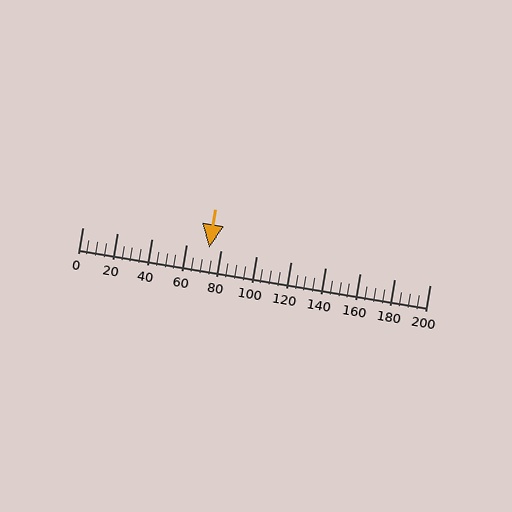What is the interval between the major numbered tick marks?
The major tick marks are spaced 20 units apart.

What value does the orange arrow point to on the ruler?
The orange arrow points to approximately 73.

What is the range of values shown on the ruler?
The ruler shows values from 0 to 200.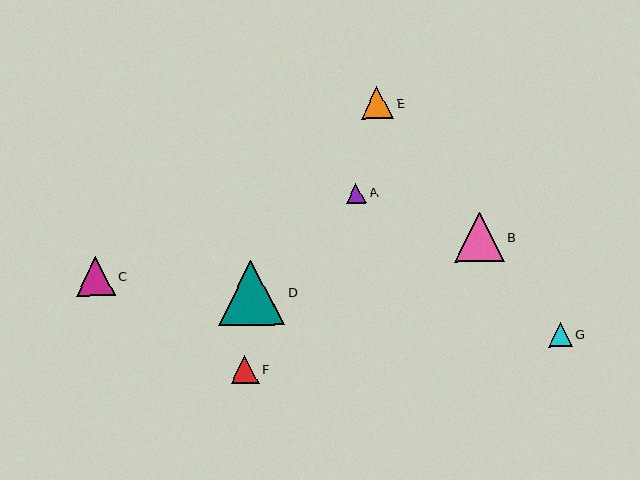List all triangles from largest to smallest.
From largest to smallest: D, B, C, E, F, G, A.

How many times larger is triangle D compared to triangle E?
Triangle D is approximately 2.1 times the size of triangle E.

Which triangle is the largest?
Triangle D is the largest with a size of approximately 66 pixels.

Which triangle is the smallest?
Triangle A is the smallest with a size of approximately 20 pixels.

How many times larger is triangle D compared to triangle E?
Triangle D is approximately 2.1 times the size of triangle E.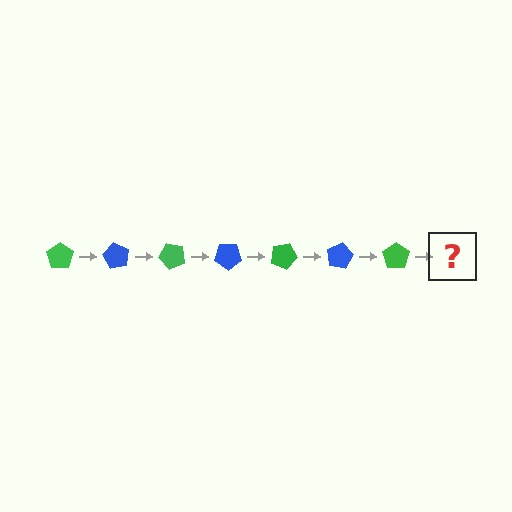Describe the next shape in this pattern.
It should be a blue pentagon, rotated 420 degrees from the start.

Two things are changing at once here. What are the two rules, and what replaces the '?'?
The two rules are that it rotates 60 degrees each step and the color cycles through green and blue. The '?' should be a blue pentagon, rotated 420 degrees from the start.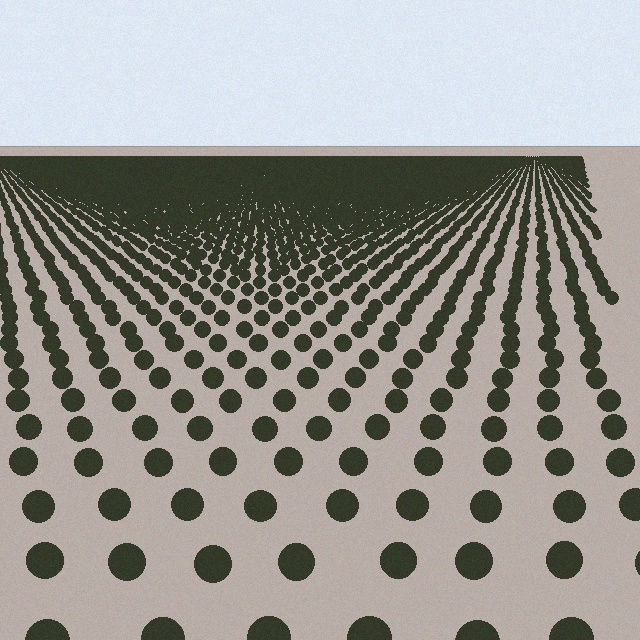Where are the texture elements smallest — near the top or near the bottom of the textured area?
Near the top.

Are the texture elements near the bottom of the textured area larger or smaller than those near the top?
Larger. Near the bottom, elements are closer to the viewer and appear at a bigger on-screen size.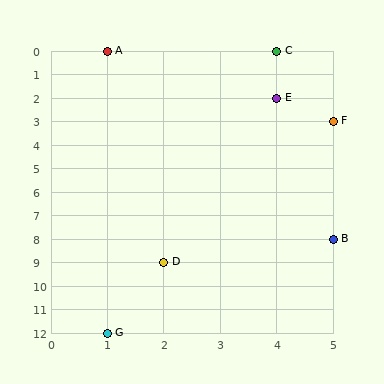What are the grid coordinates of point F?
Point F is at grid coordinates (5, 3).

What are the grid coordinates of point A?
Point A is at grid coordinates (1, 0).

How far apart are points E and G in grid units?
Points E and G are 3 columns and 10 rows apart (about 10.4 grid units diagonally).